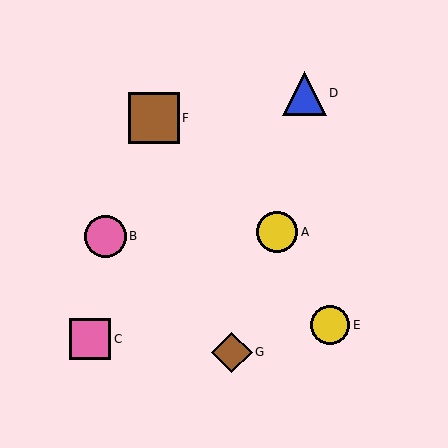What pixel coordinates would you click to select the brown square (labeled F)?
Click at (154, 118) to select the brown square F.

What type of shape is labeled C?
Shape C is a pink square.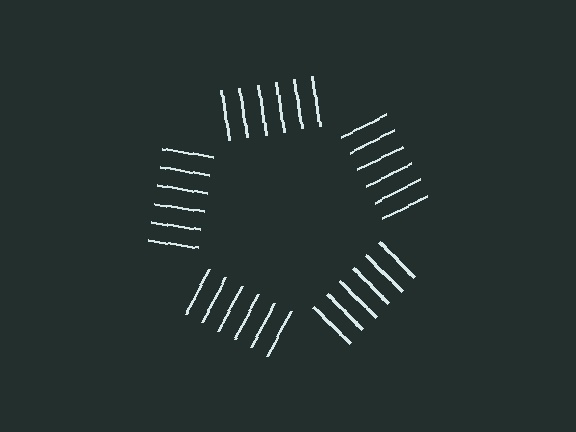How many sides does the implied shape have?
5 sides — the line-ends trace a pentagon.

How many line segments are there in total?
30 — 6 along each of the 5 edges.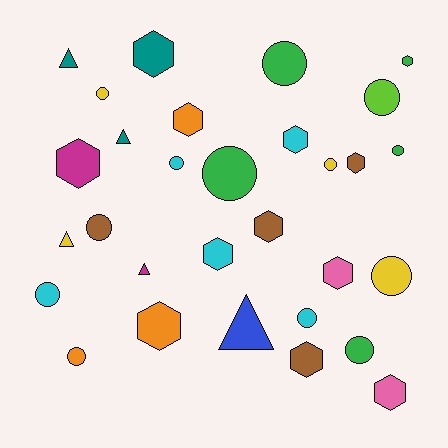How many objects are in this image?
There are 30 objects.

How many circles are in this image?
There are 13 circles.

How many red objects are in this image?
There are no red objects.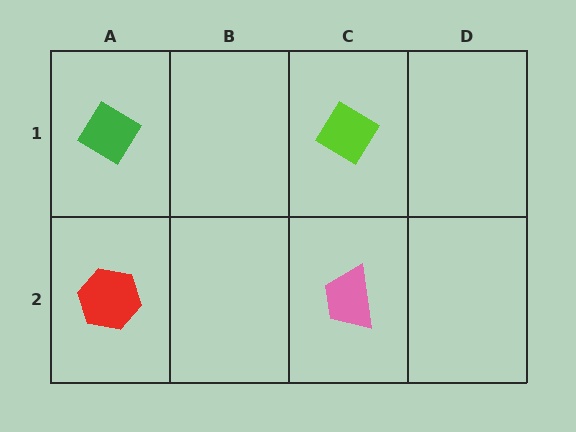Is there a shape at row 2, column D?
No, that cell is empty.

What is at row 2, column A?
A red hexagon.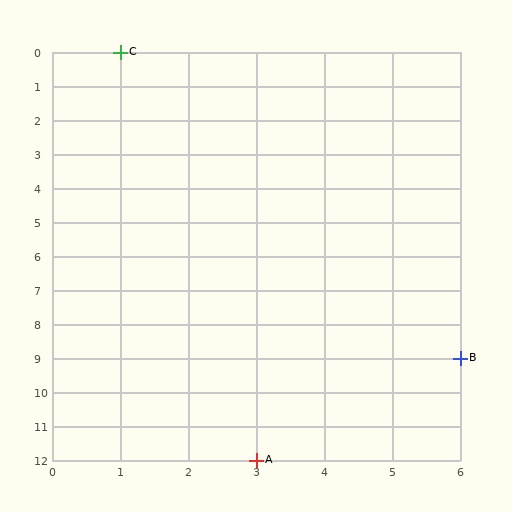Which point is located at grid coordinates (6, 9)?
Point B is at (6, 9).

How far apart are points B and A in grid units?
Points B and A are 3 columns and 3 rows apart (about 4.2 grid units diagonally).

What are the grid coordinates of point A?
Point A is at grid coordinates (3, 12).